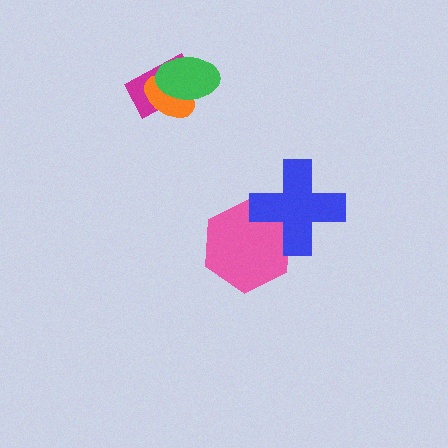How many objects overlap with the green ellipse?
2 objects overlap with the green ellipse.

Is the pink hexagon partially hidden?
Yes, it is partially covered by another shape.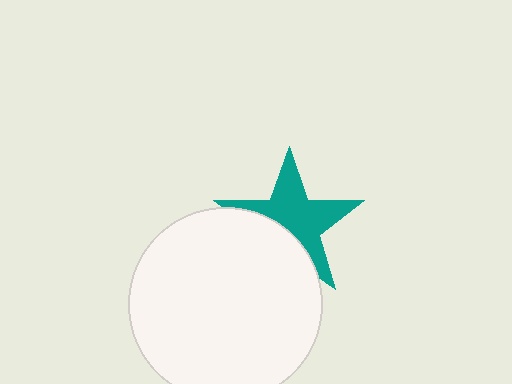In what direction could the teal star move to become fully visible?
The teal star could move up. That would shift it out from behind the white circle entirely.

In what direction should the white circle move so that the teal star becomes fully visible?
The white circle should move down. That is the shortest direction to clear the overlap and leave the teal star fully visible.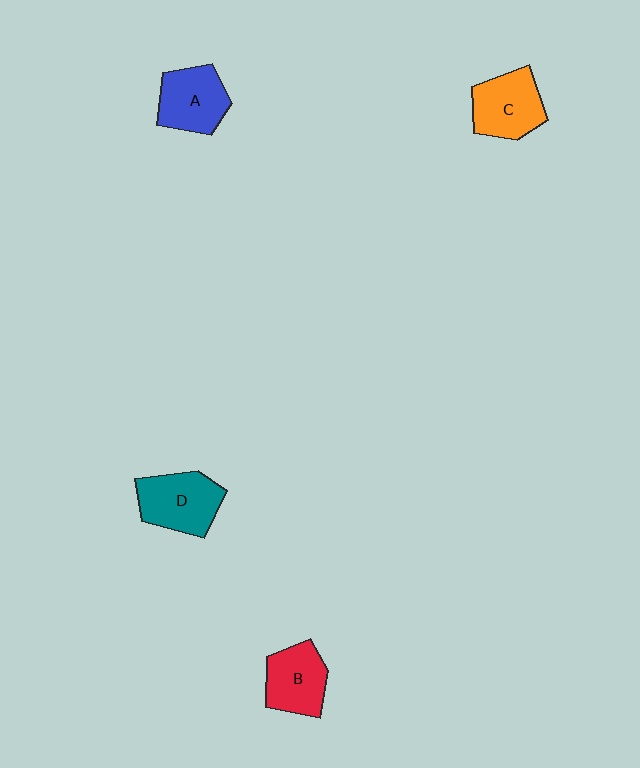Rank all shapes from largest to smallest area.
From largest to smallest: D (teal), C (orange), A (blue), B (red).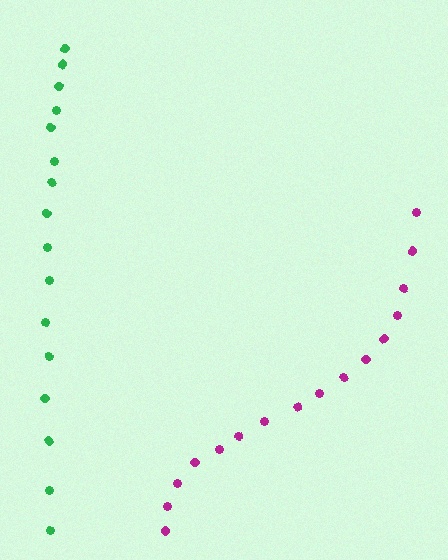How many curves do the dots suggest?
There are 2 distinct paths.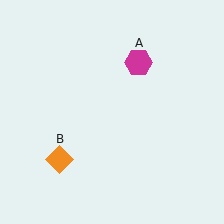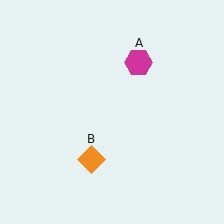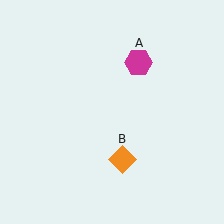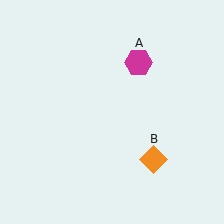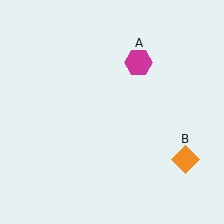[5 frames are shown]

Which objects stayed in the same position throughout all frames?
Magenta hexagon (object A) remained stationary.